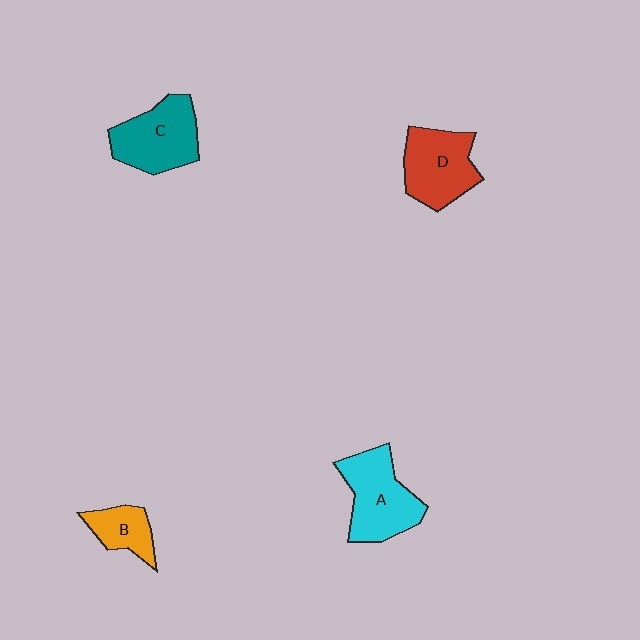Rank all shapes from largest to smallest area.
From largest to smallest: A (cyan), C (teal), D (red), B (orange).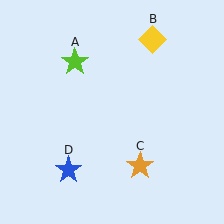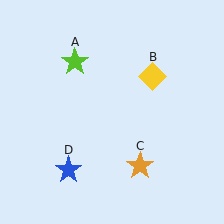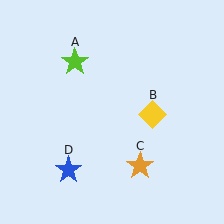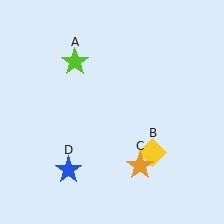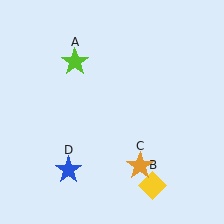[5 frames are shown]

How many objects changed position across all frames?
1 object changed position: yellow diamond (object B).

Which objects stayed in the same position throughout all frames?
Lime star (object A) and orange star (object C) and blue star (object D) remained stationary.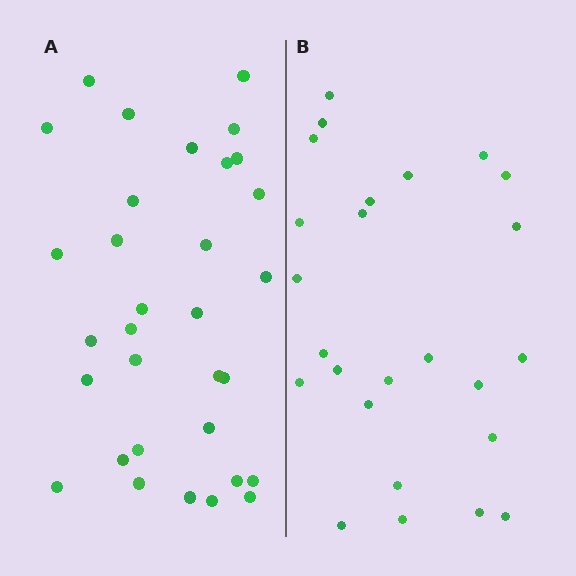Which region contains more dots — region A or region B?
Region A (the left region) has more dots.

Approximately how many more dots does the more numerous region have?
Region A has roughly 8 or so more dots than region B.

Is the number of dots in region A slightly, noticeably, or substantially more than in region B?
Region A has noticeably more, but not dramatically so. The ratio is roughly 1.3 to 1.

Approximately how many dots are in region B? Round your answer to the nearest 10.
About 20 dots. (The exact count is 25, which rounds to 20.)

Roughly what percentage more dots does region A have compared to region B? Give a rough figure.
About 30% more.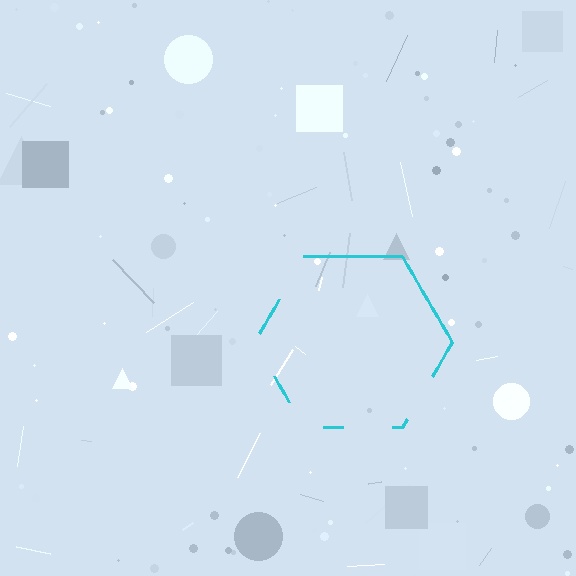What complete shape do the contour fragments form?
The contour fragments form a hexagon.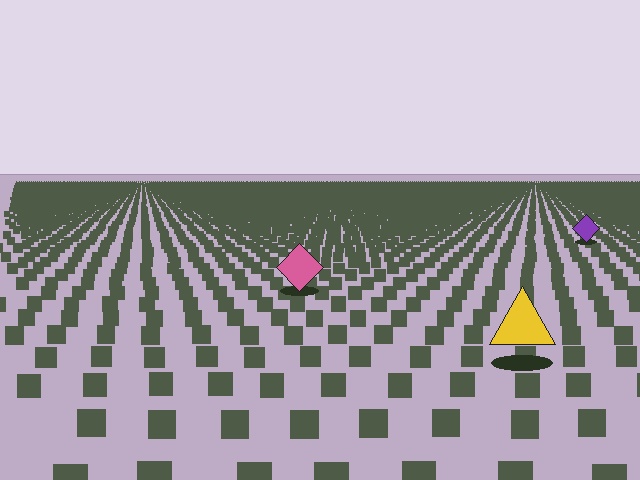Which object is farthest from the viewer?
The purple diamond is farthest from the viewer. It appears smaller and the ground texture around it is denser.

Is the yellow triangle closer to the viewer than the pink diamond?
Yes. The yellow triangle is closer — you can tell from the texture gradient: the ground texture is coarser near it.